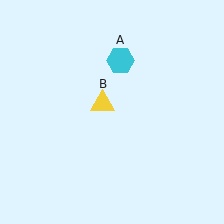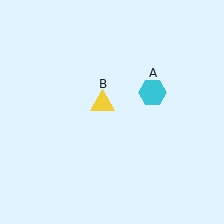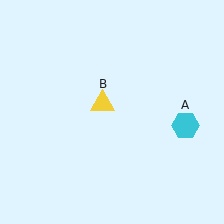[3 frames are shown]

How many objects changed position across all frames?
1 object changed position: cyan hexagon (object A).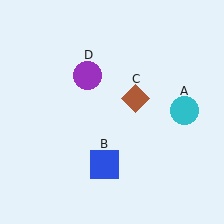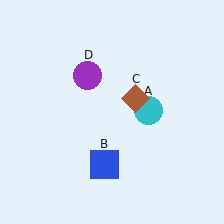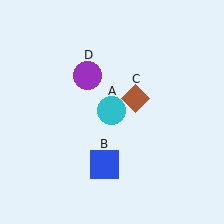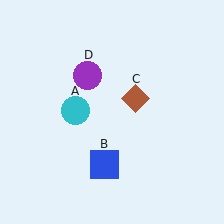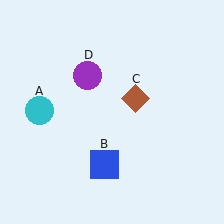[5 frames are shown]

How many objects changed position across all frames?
1 object changed position: cyan circle (object A).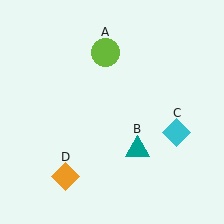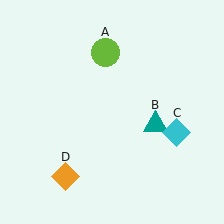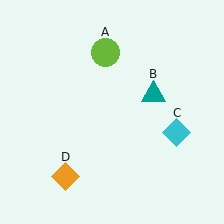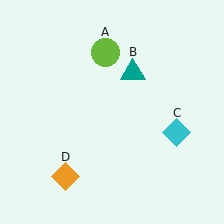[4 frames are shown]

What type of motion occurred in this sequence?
The teal triangle (object B) rotated counterclockwise around the center of the scene.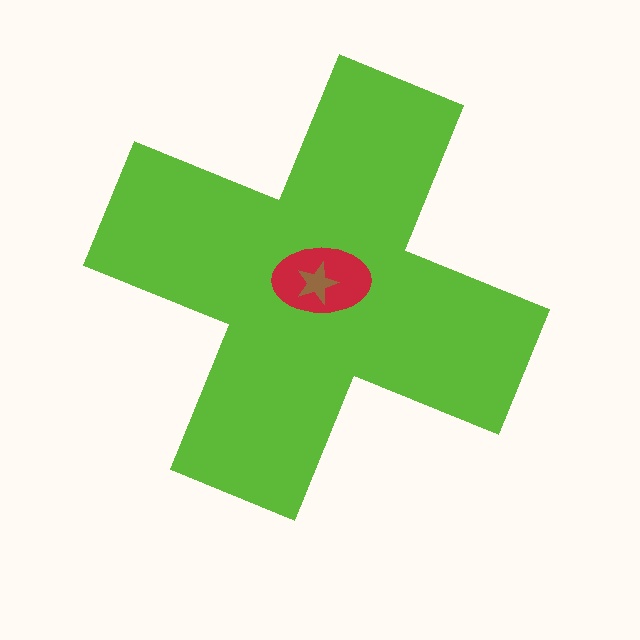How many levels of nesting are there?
3.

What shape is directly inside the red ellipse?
The brown star.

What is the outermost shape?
The lime cross.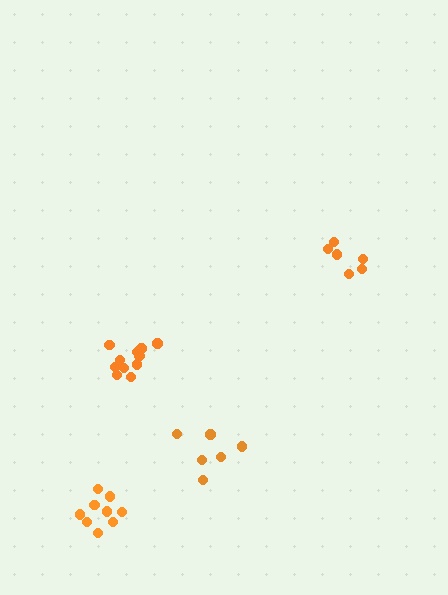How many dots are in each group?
Group 1: 6 dots, Group 2: 6 dots, Group 3: 11 dots, Group 4: 9 dots (32 total).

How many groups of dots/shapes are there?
There are 4 groups.